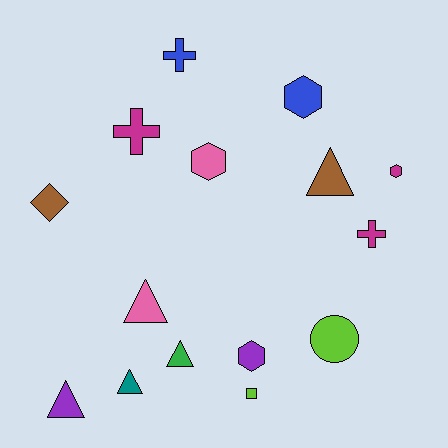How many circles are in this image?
There is 1 circle.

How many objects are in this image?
There are 15 objects.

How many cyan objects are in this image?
There are no cyan objects.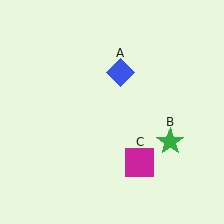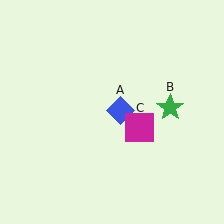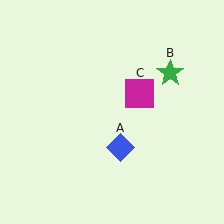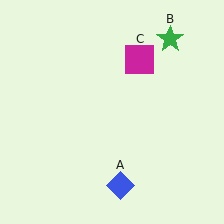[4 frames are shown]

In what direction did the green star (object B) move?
The green star (object B) moved up.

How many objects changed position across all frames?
3 objects changed position: blue diamond (object A), green star (object B), magenta square (object C).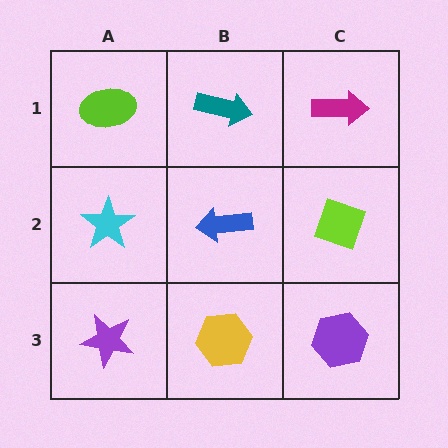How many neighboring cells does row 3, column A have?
2.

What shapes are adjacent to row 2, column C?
A magenta arrow (row 1, column C), a purple hexagon (row 3, column C), a blue arrow (row 2, column B).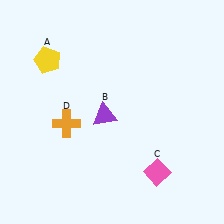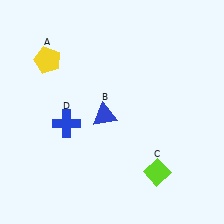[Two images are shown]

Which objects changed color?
B changed from purple to blue. C changed from pink to lime. D changed from orange to blue.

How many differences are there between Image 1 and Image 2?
There are 3 differences between the two images.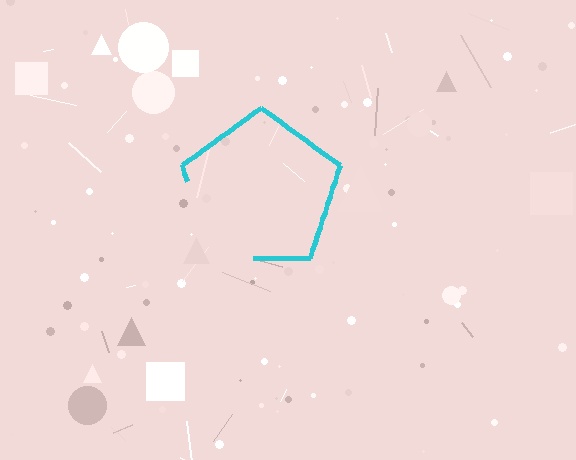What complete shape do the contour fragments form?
The contour fragments form a pentagon.